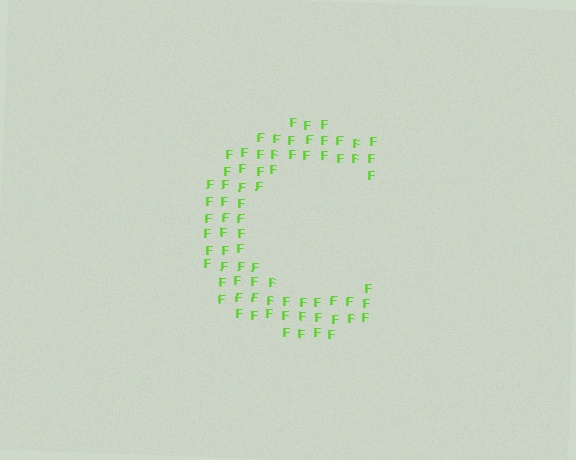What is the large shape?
The large shape is the letter C.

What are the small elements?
The small elements are letter F's.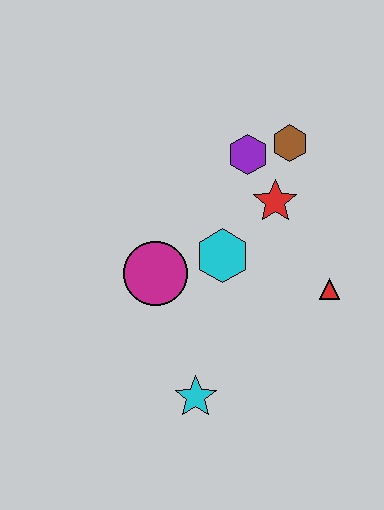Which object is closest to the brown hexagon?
The purple hexagon is closest to the brown hexagon.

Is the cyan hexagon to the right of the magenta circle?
Yes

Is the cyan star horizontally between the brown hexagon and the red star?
No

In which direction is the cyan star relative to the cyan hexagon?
The cyan star is below the cyan hexagon.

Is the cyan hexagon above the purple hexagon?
No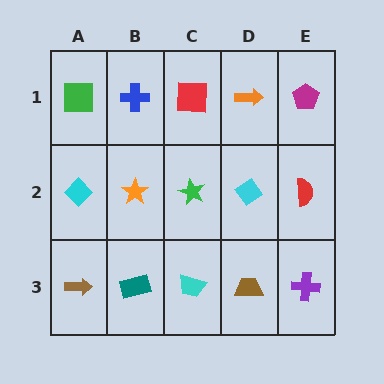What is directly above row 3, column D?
A cyan diamond.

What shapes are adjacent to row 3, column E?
A red semicircle (row 2, column E), a brown trapezoid (row 3, column D).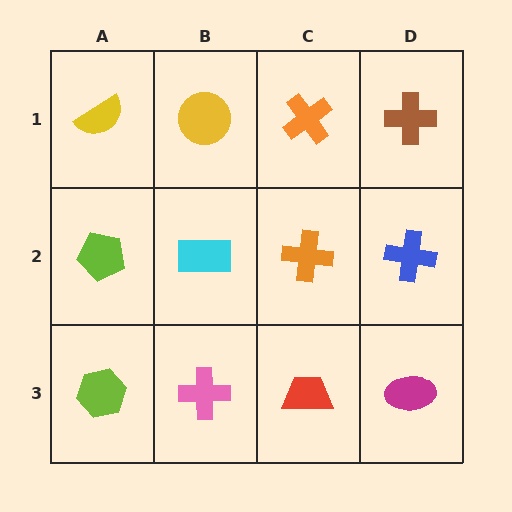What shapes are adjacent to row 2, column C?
An orange cross (row 1, column C), a red trapezoid (row 3, column C), a cyan rectangle (row 2, column B), a blue cross (row 2, column D).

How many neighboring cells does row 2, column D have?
3.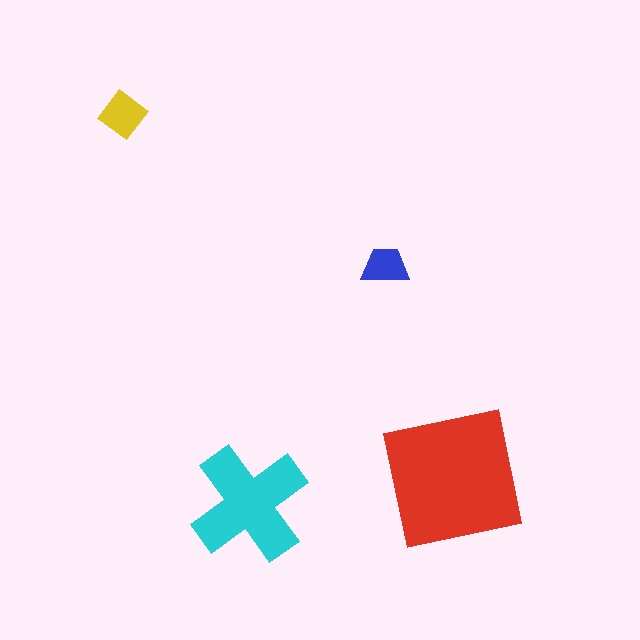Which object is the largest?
The red square.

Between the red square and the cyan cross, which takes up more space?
The red square.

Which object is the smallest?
The blue trapezoid.